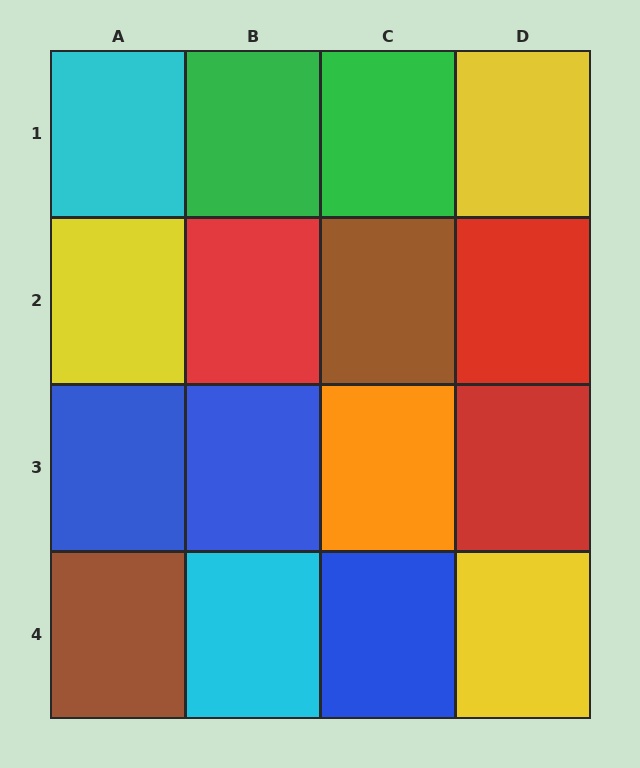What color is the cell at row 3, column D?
Red.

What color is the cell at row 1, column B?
Green.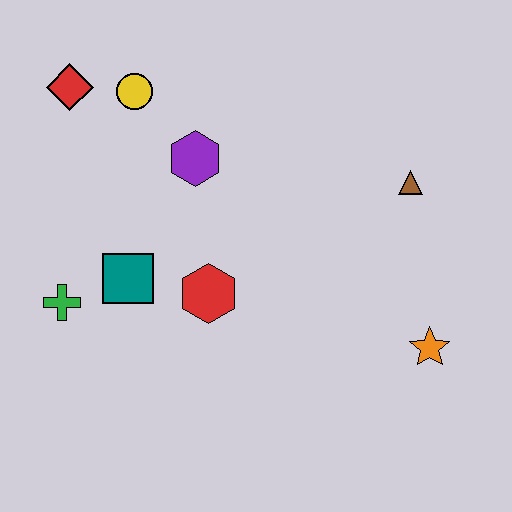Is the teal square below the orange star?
No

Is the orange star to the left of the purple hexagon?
No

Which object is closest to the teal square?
The green cross is closest to the teal square.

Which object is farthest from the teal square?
The orange star is farthest from the teal square.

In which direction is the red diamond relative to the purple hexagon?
The red diamond is to the left of the purple hexagon.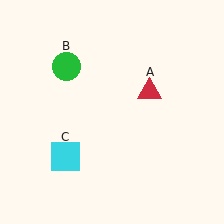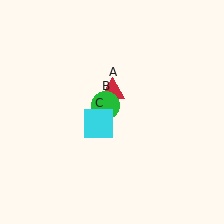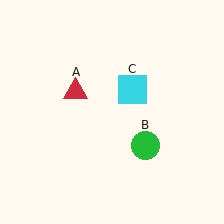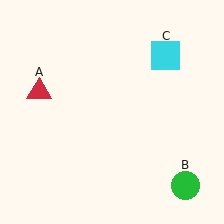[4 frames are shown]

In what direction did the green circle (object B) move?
The green circle (object B) moved down and to the right.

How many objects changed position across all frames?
3 objects changed position: red triangle (object A), green circle (object B), cyan square (object C).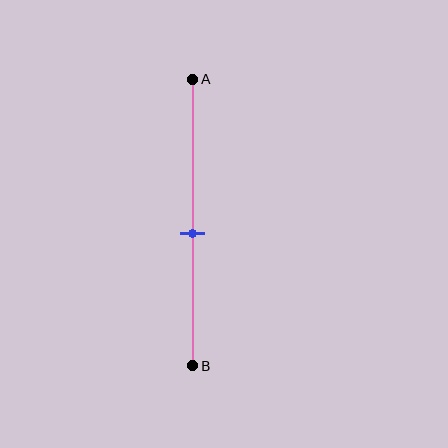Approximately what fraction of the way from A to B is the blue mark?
The blue mark is approximately 55% of the way from A to B.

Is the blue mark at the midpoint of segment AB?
No, the mark is at about 55% from A, not at the 50% midpoint.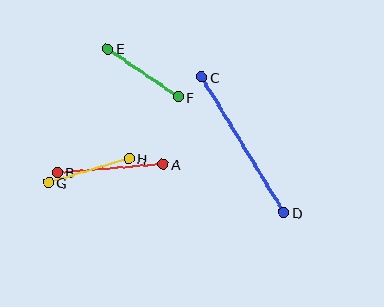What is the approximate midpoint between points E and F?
The midpoint is at approximately (143, 73) pixels.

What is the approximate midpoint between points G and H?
The midpoint is at approximately (89, 171) pixels.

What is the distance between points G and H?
The distance is approximately 84 pixels.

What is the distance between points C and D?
The distance is approximately 158 pixels.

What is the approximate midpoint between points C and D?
The midpoint is at approximately (243, 145) pixels.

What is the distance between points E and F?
The distance is approximately 85 pixels.